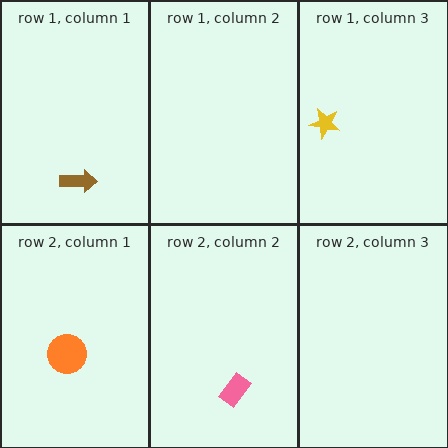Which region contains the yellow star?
The row 1, column 3 region.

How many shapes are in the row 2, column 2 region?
1.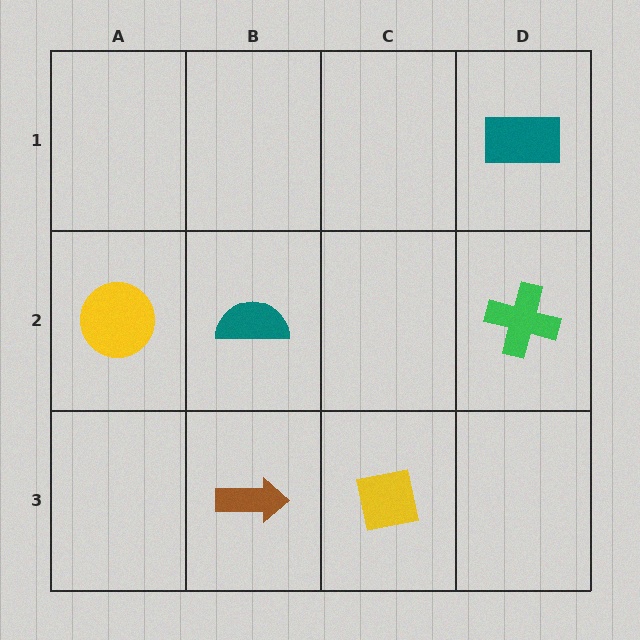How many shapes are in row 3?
2 shapes.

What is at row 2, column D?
A green cross.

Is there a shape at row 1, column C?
No, that cell is empty.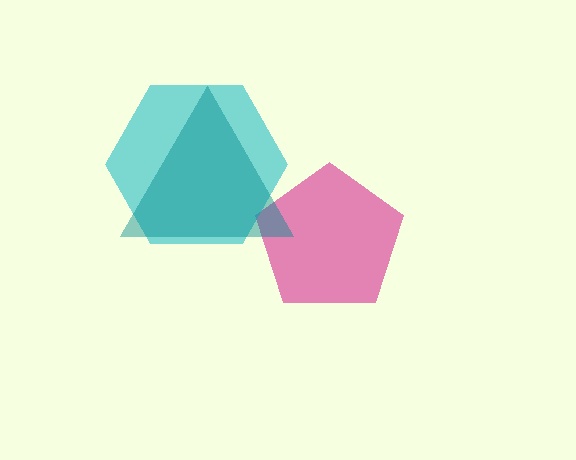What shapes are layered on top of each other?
The layered shapes are: a magenta pentagon, a cyan hexagon, a teal triangle.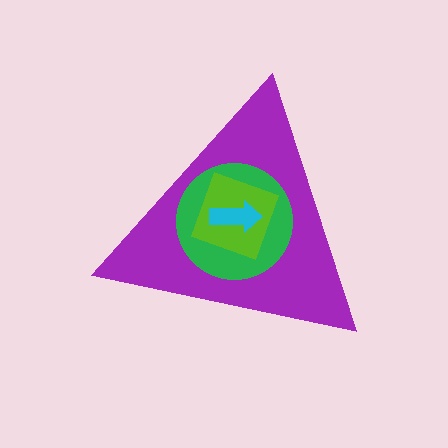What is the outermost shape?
The purple triangle.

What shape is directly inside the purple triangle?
The green circle.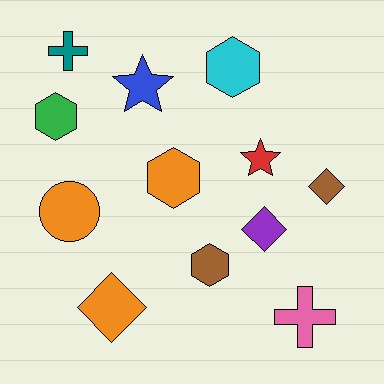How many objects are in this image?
There are 12 objects.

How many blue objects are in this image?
There is 1 blue object.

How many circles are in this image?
There is 1 circle.